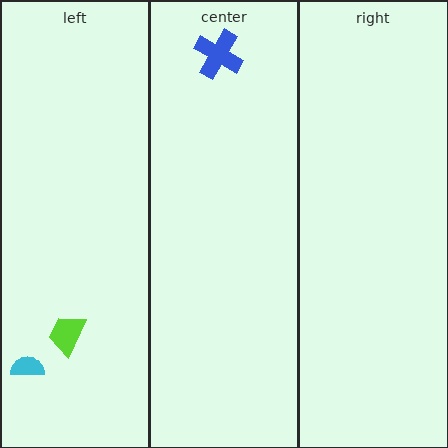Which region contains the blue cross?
The center region.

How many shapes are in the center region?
1.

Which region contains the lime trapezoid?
The left region.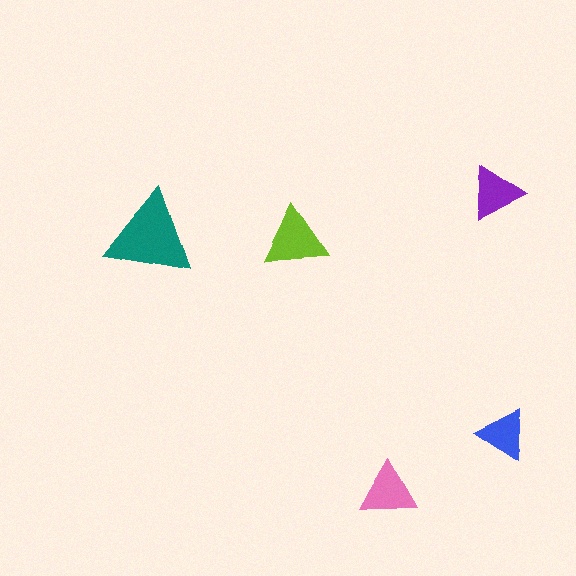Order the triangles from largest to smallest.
the teal one, the lime one, the pink one, the purple one, the blue one.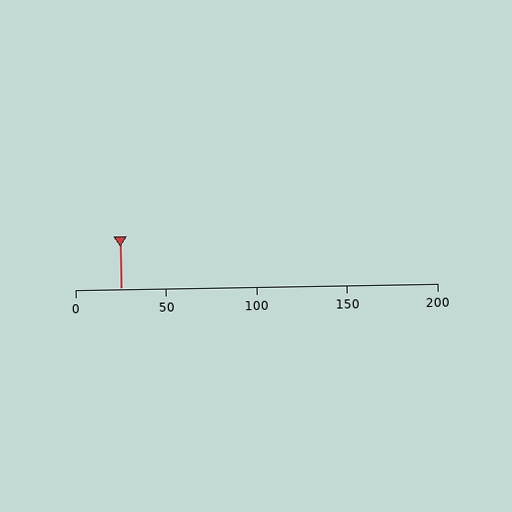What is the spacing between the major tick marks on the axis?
The major ticks are spaced 50 apart.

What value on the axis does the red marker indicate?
The marker indicates approximately 25.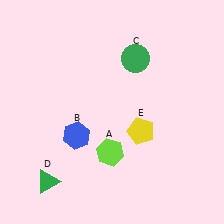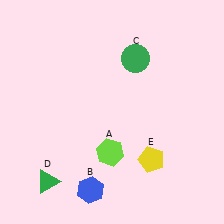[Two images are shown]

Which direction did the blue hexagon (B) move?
The blue hexagon (B) moved down.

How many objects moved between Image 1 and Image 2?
2 objects moved between the two images.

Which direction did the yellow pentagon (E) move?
The yellow pentagon (E) moved down.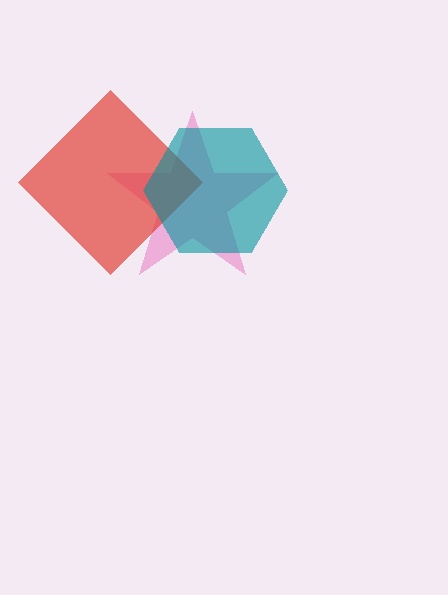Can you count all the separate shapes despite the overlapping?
Yes, there are 3 separate shapes.